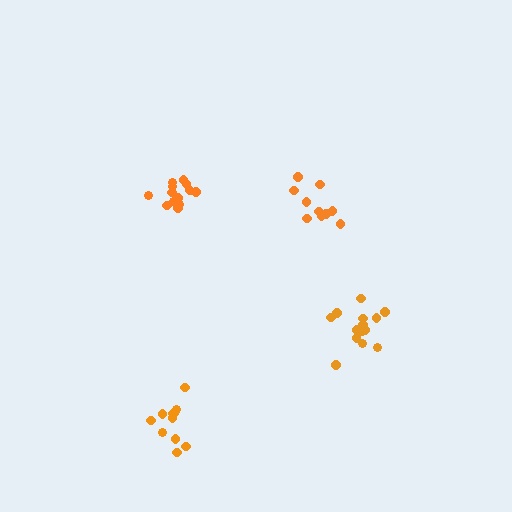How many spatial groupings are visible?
There are 4 spatial groupings.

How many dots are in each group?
Group 1: 13 dots, Group 2: 11 dots, Group 3: 11 dots, Group 4: 15 dots (50 total).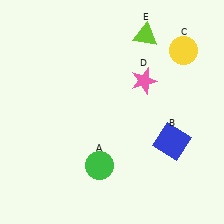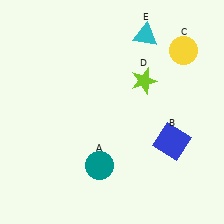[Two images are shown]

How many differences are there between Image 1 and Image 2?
There are 3 differences between the two images.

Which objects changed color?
A changed from green to teal. D changed from pink to lime. E changed from lime to cyan.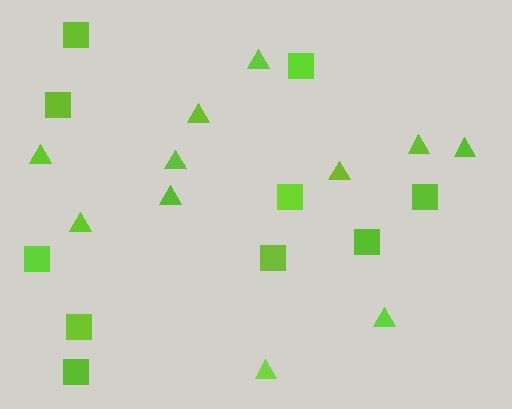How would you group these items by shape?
There are 2 groups: one group of triangles (11) and one group of squares (10).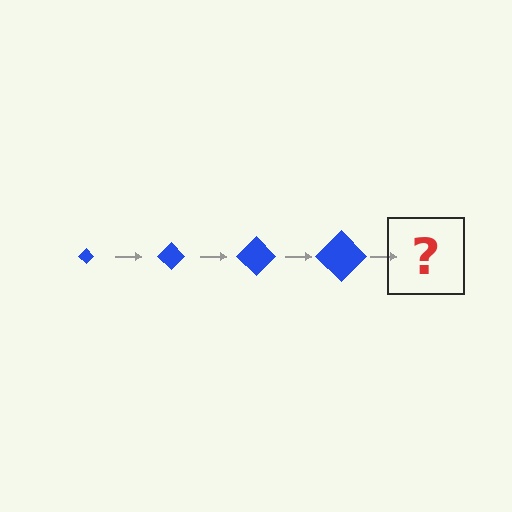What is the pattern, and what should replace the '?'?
The pattern is that the diamond gets progressively larger each step. The '?' should be a blue diamond, larger than the previous one.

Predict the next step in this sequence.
The next step is a blue diamond, larger than the previous one.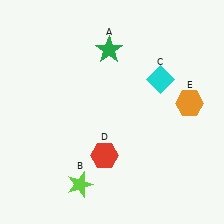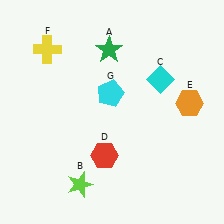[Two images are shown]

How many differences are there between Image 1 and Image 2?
There are 2 differences between the two images.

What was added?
A yellow cross (F), a cyan pentagon (G) were added in Image 2.